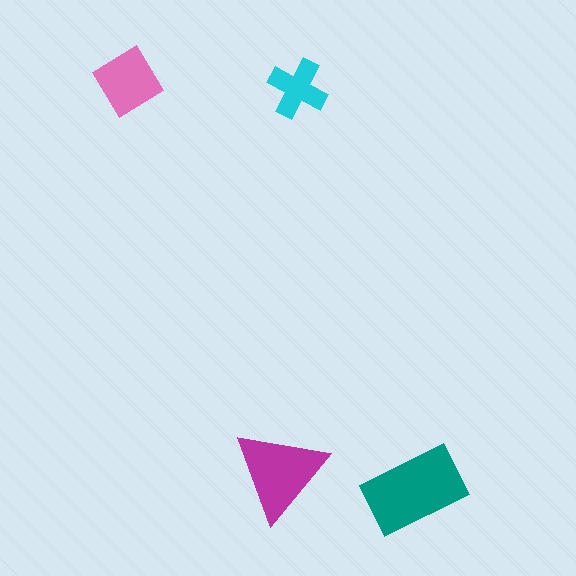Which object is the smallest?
The cyan cross.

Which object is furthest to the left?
The pink diamond is leftmost.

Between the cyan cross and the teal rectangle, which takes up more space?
The teal rectangle.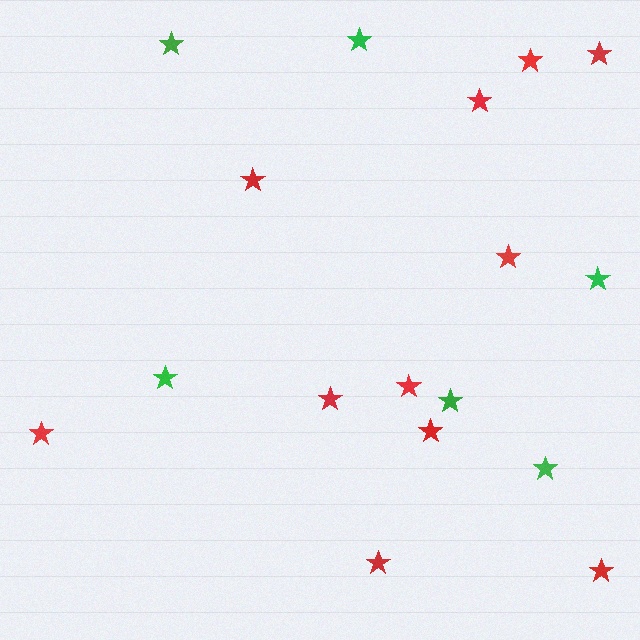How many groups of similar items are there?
There are 2 groups: one group of green stars (6) and one group of red stars (11).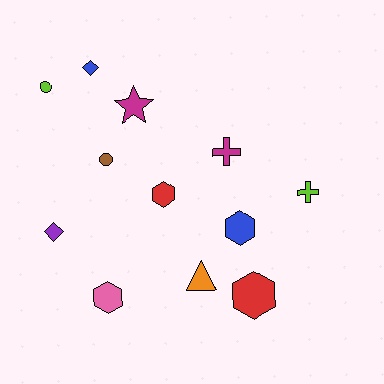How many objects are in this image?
There are 12 objects.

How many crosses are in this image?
There are 2 crosses.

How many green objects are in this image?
There are no green objects.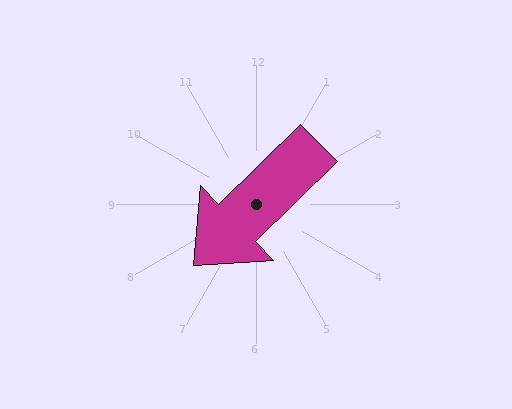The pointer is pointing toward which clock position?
Roughly 8 o'clock.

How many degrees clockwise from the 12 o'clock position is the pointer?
Approximately 226 degrees.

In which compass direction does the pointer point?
Southwest.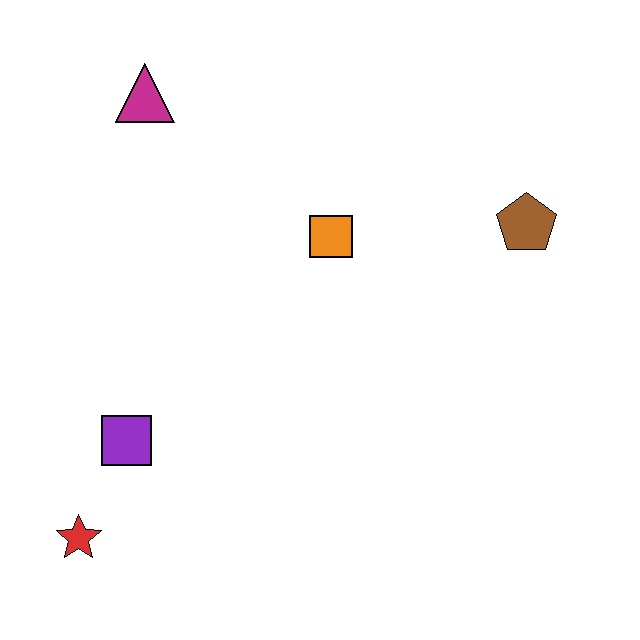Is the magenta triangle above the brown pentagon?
Yes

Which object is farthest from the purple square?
The brown pentagon is farthest from the purple square.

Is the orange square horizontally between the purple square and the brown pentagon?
Yes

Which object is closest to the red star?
The purple square is closest to the red star.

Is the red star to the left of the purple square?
Yes